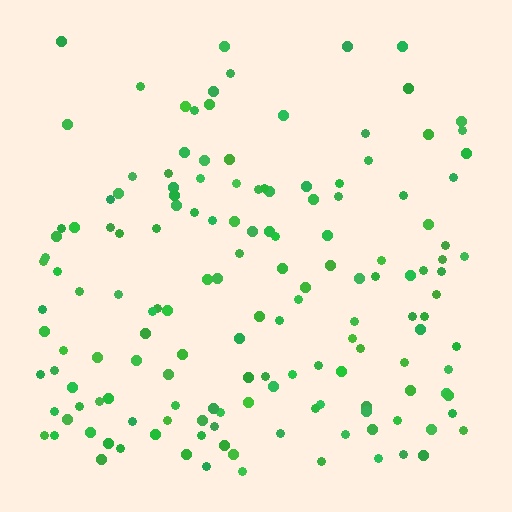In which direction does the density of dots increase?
From top to bottom, with the bottom side densest.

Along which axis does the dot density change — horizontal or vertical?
Vertical.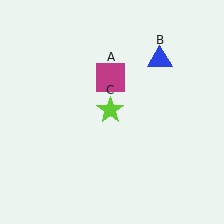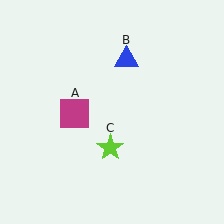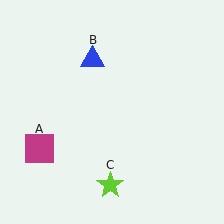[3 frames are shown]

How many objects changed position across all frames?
3 objects changed position: magenta square (object A), blue triangle (object B), lime star (object C).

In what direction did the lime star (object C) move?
The lime star (object C) moved down.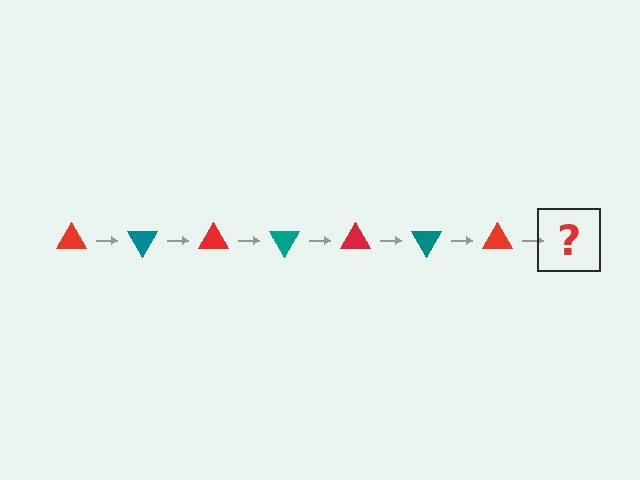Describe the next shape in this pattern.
It should be a teal triangle, rotated 420 degrees from the start.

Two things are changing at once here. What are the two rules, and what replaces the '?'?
The two rules are that it rotates 60 degrees each step and the color cycles through red and teal. The '?' should be a teal triangle, rotated 420 degrees from the start.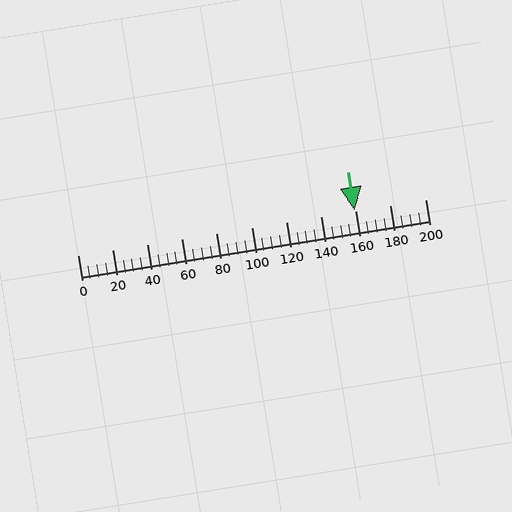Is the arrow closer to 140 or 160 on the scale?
The arrow is closer to 160.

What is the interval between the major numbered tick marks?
The major tick marks are spaced 20 units apart.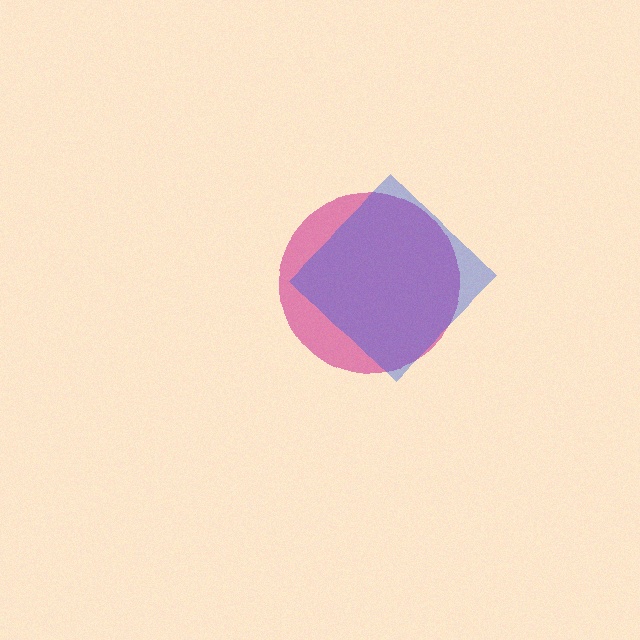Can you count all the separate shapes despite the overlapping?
Yes, there are 2 separate shapes.